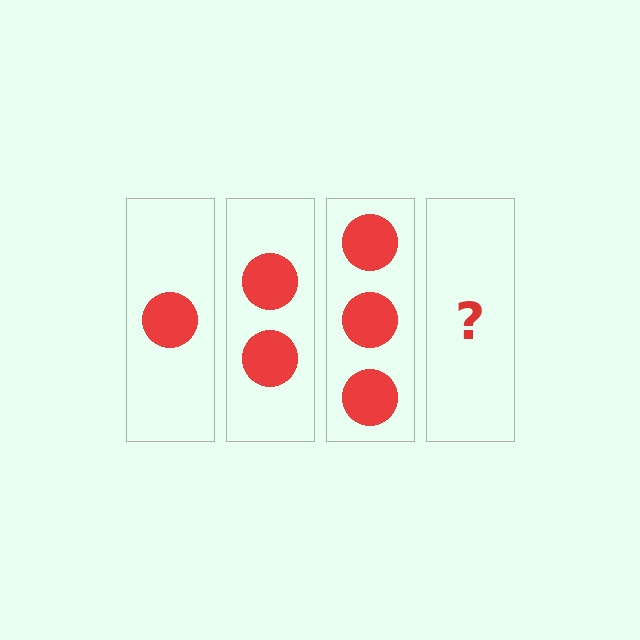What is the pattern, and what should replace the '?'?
The pattern is that each step adds one more circle. The '?' should be 4 circles.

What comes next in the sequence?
The next element should be 4 circles.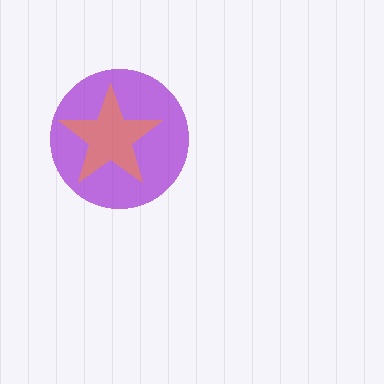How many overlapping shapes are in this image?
There are 2 overlapping shapes in the image.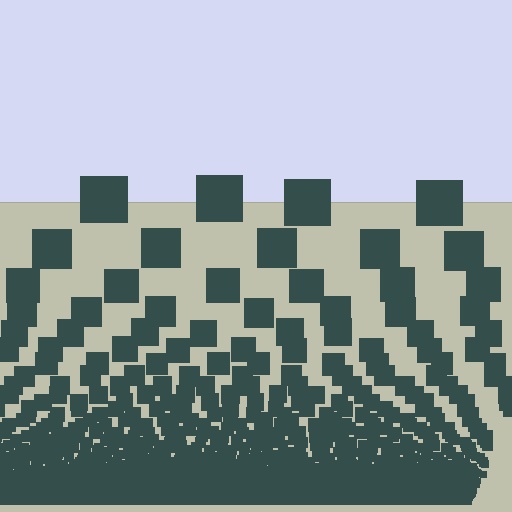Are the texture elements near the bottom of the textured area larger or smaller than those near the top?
Smaller. The gradient is inverted — elements near the bottom are smaller and denser.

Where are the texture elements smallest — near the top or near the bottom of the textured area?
Near the bottom.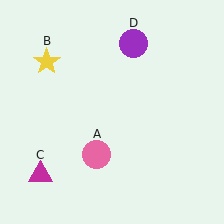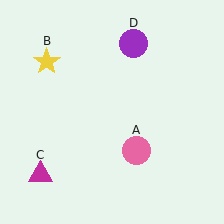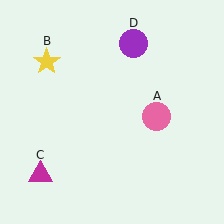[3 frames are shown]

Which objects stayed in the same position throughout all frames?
Yellow star (object B) and magenta triangle (object C) and purple circle (object D) remained stationary.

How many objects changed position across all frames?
1 object changed position: pink circle (object A).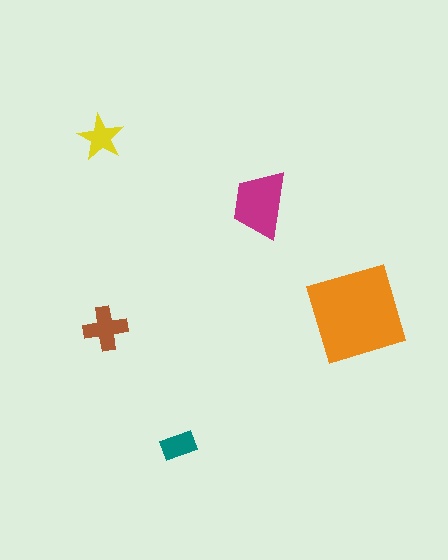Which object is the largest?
The orange diamond.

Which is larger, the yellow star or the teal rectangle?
The yellow star.